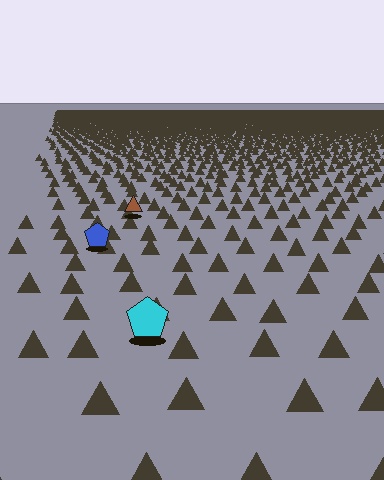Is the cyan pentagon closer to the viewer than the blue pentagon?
Yes. The cyan pentagon is closer — you can tell from the texture gradient: the ground texture is coarser near it.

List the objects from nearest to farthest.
From nearest to farthest: the cyan pentagon, the blue pentagon, the brown triangle.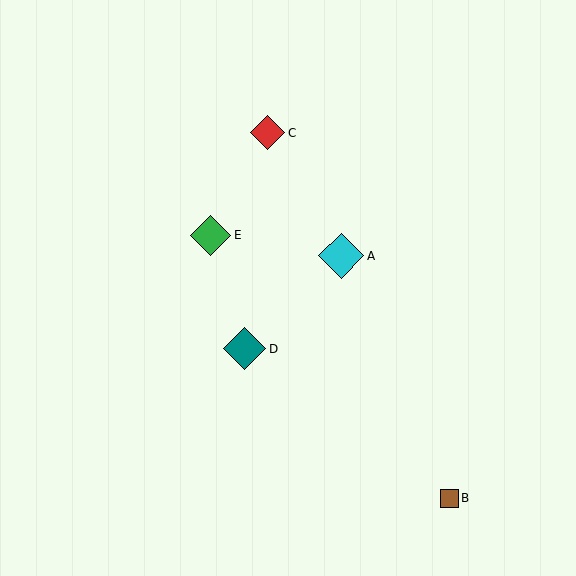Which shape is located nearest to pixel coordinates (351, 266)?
The cyan diamond (labeled A) at (341, 256) is nearest to that location.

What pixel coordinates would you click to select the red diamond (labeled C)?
Click at (268, 133) to select the red diamond C.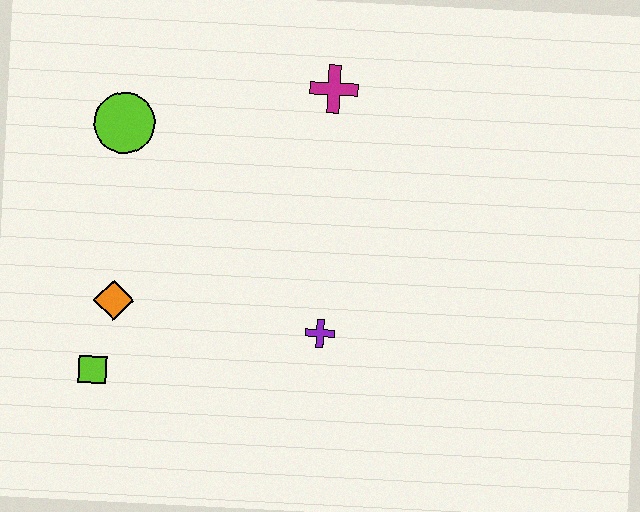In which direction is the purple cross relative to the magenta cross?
The purple cross is below the magenta cross.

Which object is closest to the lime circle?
The orange diamond is closest to the lime circle.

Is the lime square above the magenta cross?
No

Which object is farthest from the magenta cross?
The lime square is farthest from the magenta cross.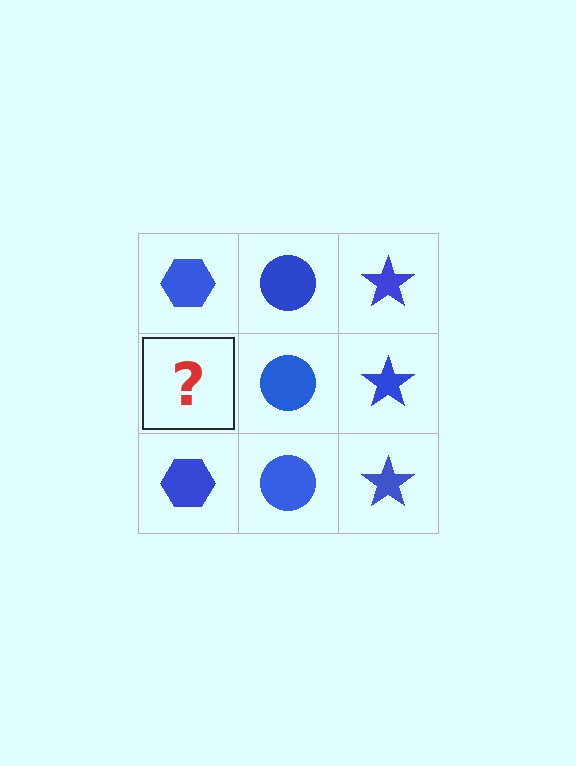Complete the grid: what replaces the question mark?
The question mark should be replaced with a blue hexagon.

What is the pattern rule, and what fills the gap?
The rule is that each column has a consistent shape. The gap should be filled with a blue hexagon.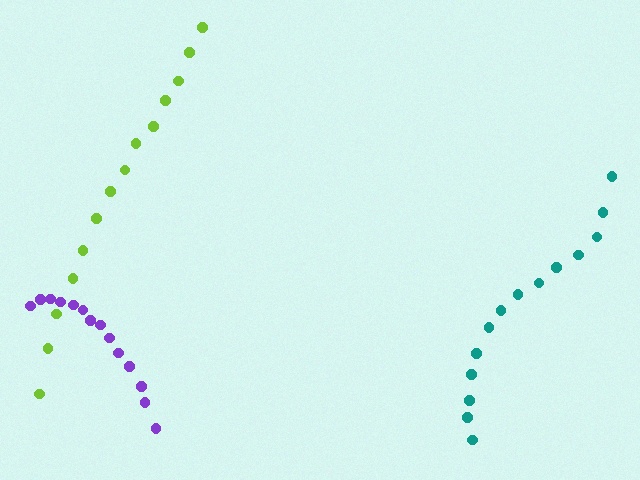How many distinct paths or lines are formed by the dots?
There are 3 distinct paths.